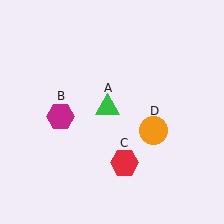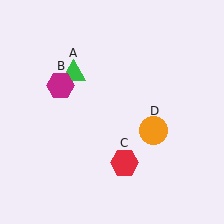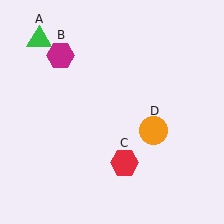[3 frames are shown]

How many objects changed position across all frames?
2 objects changed position: green triangle (object A), magenta hexagon (object B).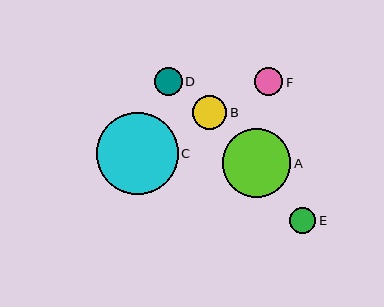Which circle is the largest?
Circle C is the largest with a size of approximately 82 pixels.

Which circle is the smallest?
Circle E is the smallest with a size of approximately 26 pixels.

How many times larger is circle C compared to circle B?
Circle C is approximately 2.4 times the size of circle B.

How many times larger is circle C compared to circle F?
Circle C is approximately 2.9 times the size of circle F.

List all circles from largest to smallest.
From largest to smallest: C, A, B, F, D, E.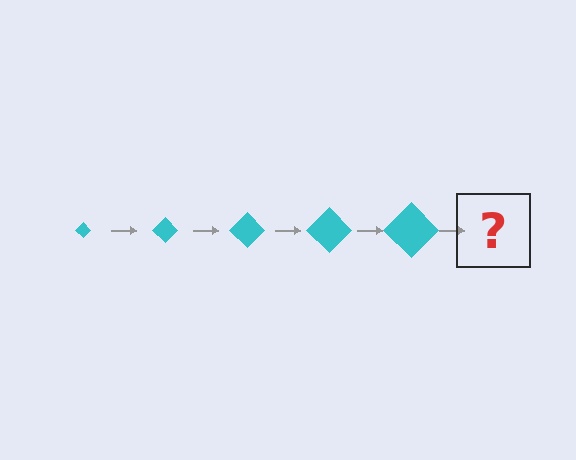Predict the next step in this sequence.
The next step is a cyan diamond, larger than the previous one.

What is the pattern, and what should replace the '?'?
The pattern is that the diamond gets progressively larger each step. The '?' should be a cyan diamond, larger than the previous one.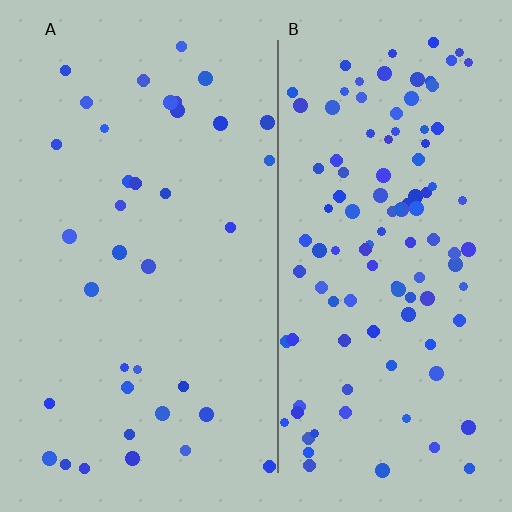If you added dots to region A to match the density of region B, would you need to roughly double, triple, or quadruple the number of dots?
Approximately triple.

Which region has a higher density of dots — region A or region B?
B (the right).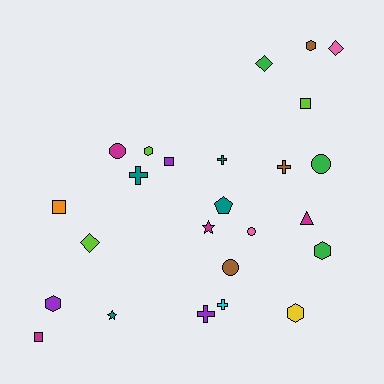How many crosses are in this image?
There are 5 crosses.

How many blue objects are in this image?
There are no blue objects.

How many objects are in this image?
There are 25 objects.